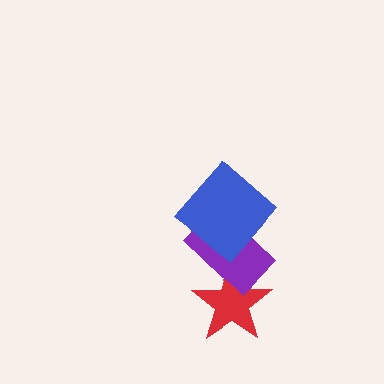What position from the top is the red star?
The red star is 3rd from the top.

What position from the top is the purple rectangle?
The purple rectangle is 2nd from the top.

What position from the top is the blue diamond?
The blue diamond is 1st from the top.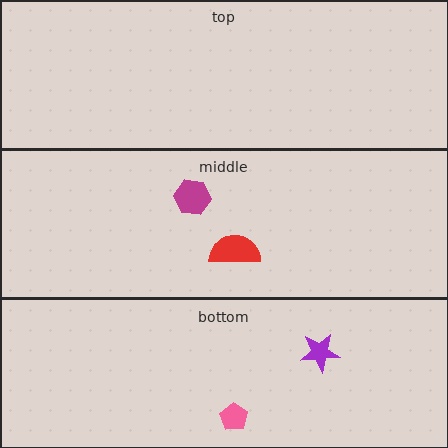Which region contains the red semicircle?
The middle region.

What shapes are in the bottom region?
The pink pentagon, the purple star.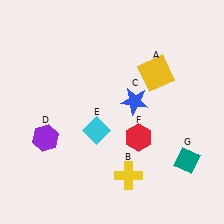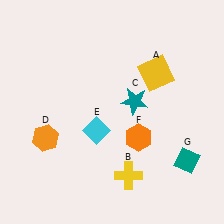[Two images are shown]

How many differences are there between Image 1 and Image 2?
There are 3 differences between the two images.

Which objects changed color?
C changed from blue to teal. D changed from purple to orange. F changed from red to orange.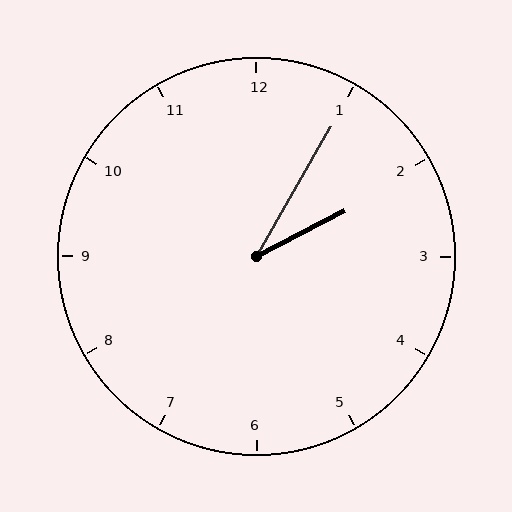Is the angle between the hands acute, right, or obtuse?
It is acute.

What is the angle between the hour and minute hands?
Approximately 32 degrees.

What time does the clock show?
2:05.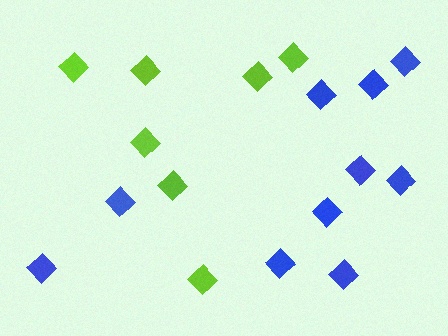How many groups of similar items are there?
There are 2 groups: one group of lime diamonds (7) and one group of blue diamonds (10).